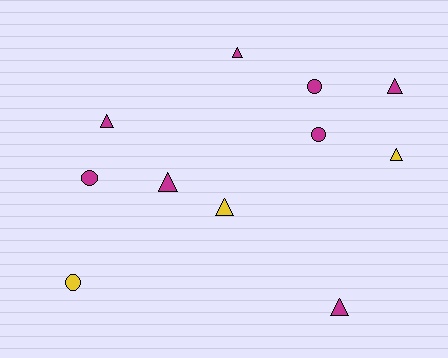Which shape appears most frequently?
Triangle, with 7 objects.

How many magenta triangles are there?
There are 5 magenta triangles.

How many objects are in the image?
There are 11 objects.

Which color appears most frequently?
Magenta, with 8 objects.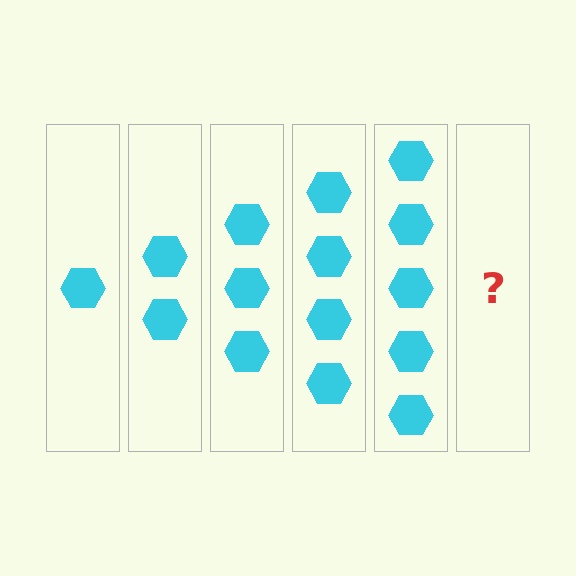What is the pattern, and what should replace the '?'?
The pattern is that each step adds one more hexagon. The '?' should be 6 hexagons.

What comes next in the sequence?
The next element should be 6 hexagons.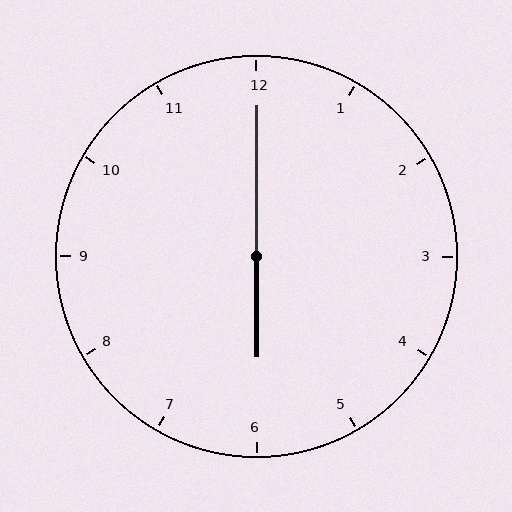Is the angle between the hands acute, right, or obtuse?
It is obtuse.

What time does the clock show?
6:00.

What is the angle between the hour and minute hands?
Approximately 180 degrees.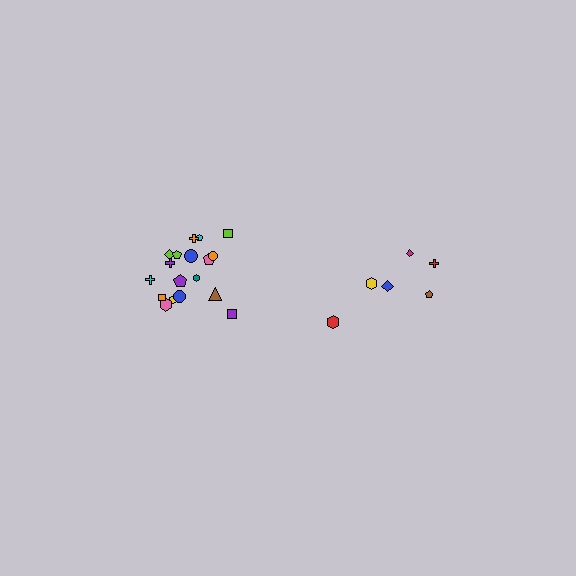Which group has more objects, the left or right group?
The left group.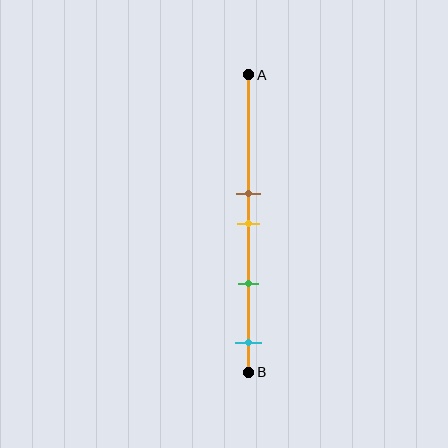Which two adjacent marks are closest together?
The brown and yellow marks are the closest adjacent pair.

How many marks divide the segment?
There are 4 marks dividing the segment.